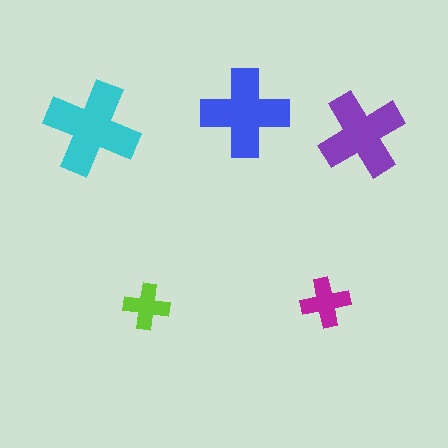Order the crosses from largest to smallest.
the cyan one, the blue one, the purple one, the magenta one, the lime one.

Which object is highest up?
The blue cross is topmost.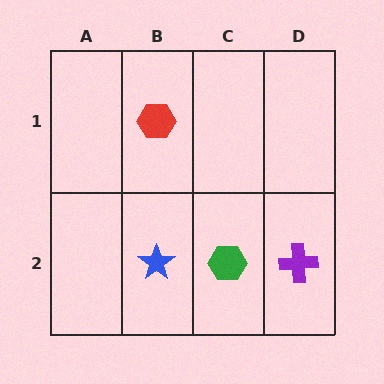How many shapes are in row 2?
3 shapes.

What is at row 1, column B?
A red hexagon.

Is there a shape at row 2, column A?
No, that cell is empty.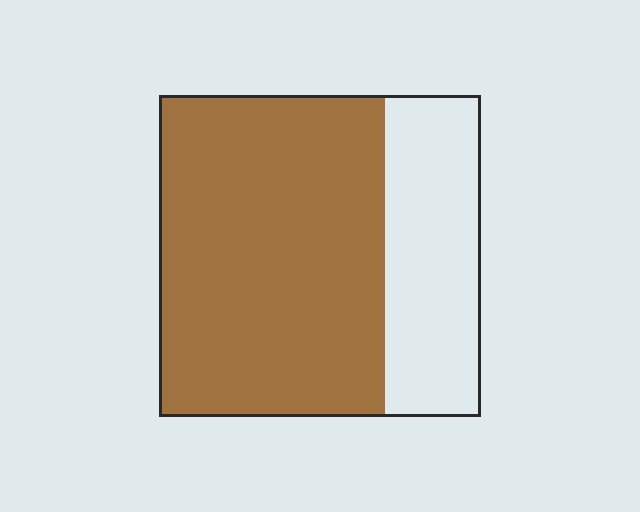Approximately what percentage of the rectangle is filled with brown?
Approximately 70%.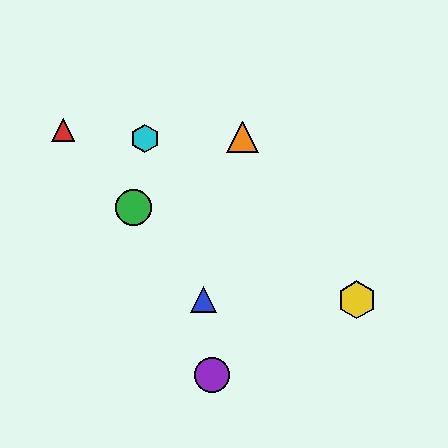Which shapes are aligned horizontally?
The blue triangle, the yellow hexagon are aligned horizontally.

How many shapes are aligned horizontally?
2 shapes (the blue triangle, the yellow hexagon) are aligned horizontally.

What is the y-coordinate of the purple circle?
The purple circle is at y≈375.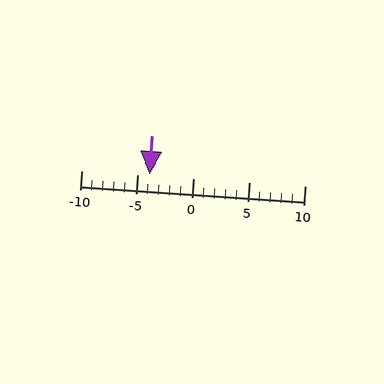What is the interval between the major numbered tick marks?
The major tick marks are spaced 5 units apart.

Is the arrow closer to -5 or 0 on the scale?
The arrow is closer to -5.